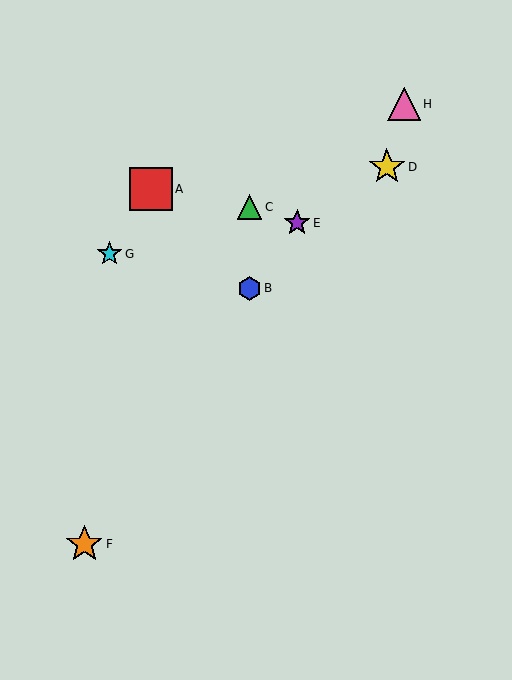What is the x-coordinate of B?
Object B is at x≈249.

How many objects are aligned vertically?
2 objects (B, C) are aligned vertically.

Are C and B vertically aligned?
Yes, both are at x≈249.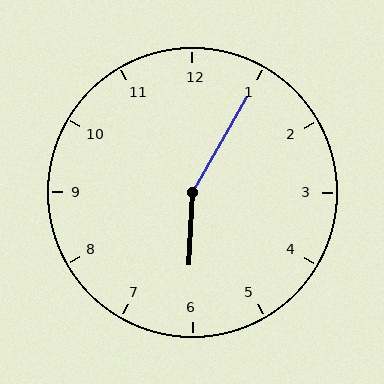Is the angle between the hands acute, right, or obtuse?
It is obtuse.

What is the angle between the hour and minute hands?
Approximately 152 degrees.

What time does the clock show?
6:05.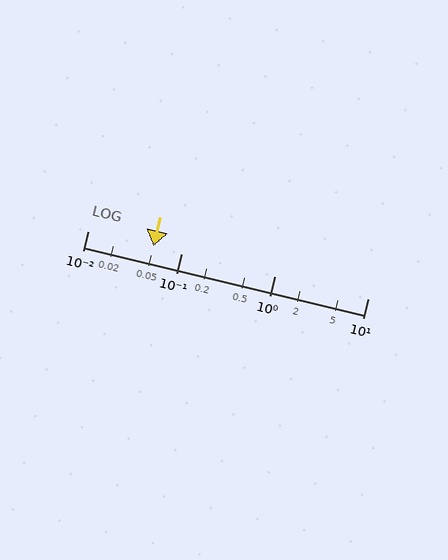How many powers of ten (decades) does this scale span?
The scale spans 3 decades, from 0.01 to 10.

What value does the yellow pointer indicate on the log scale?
The pointer indicates approximately 0.05.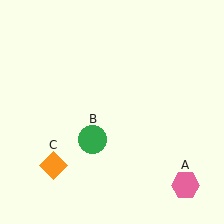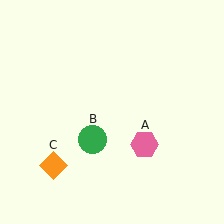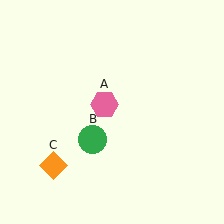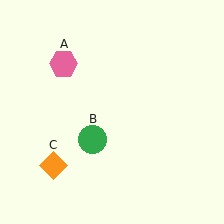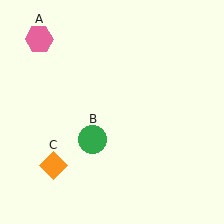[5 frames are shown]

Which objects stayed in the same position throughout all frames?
Green circle (object B) and orange diamond (object C) remained stationary.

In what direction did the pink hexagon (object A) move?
The pink hexagon (object A) moved up and to the left.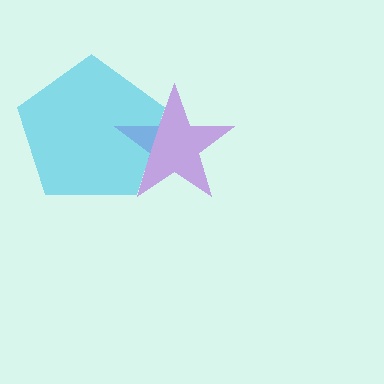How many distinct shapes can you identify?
There are 2 distinct shapes: a purple star, a cyan pentagon.